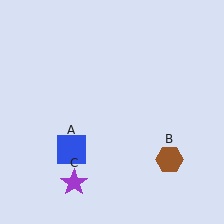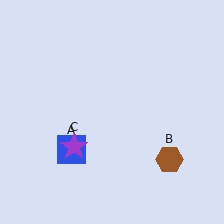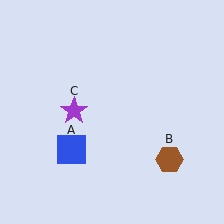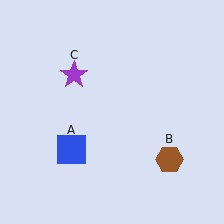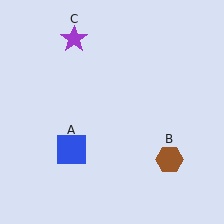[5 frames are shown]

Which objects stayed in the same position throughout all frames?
Blue square (object A) and brown hexagon (object B) remained stationary.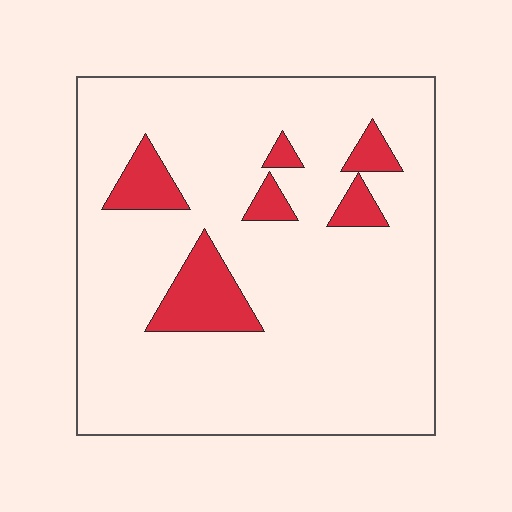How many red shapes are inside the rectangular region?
6.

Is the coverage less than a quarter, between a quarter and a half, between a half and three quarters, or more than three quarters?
Less than a quarter.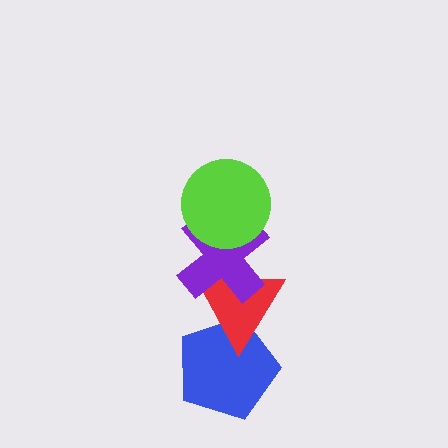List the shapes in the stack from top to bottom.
From top to bottom: the lime circle, the purple cross, the red triangle, the blue pentagon.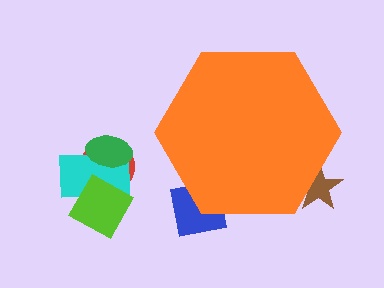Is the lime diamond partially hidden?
No, the lime diamond is fully visible.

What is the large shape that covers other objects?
An orange hexagon.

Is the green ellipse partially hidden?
No, the green ellipse is fully visible.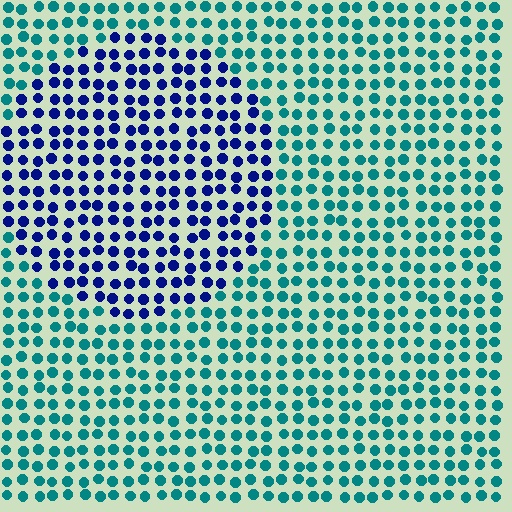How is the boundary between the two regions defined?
The boundary is defined purely by a slight shift in hue (about 55 degrees). Spacing, size, and orientation are identical on both sides.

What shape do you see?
I see a circle.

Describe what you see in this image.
The image is filled with small teal elements in a uniform arrangement. A circle-shaped region is visible where the elements are tinted to a slightly different hue, forming a subtle color boundary.